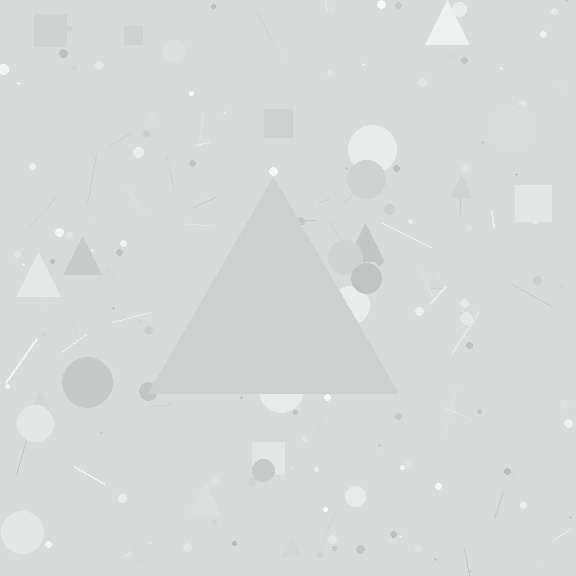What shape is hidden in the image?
A triangle is hidden in the image.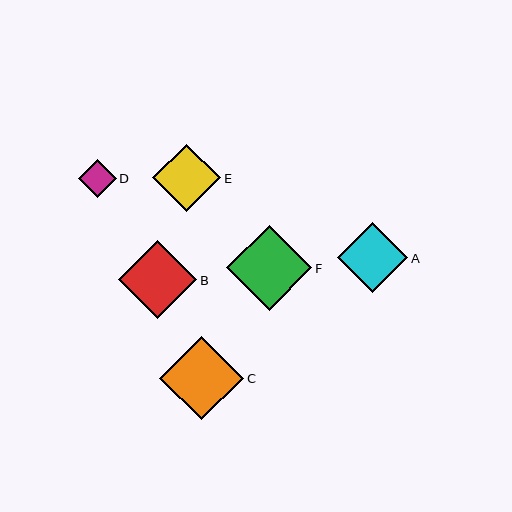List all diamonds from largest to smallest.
From largest to smallest: F, C, B, A, E, D.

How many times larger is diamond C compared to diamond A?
Diamond C is approximately 1.2 times the size of diamond A.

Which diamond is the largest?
Diamond F is the largest with a size of approximately 85 pixels.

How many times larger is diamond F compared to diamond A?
Diamond F is approximately 1.2 times the size of diamond A.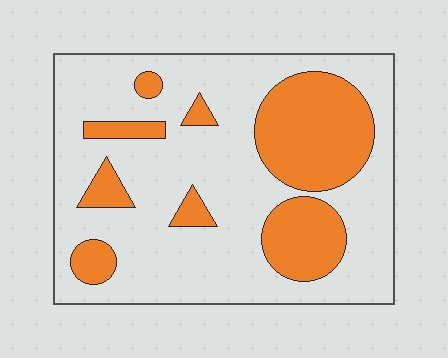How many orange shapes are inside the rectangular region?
8.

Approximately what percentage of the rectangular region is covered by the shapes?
Approximately 30%.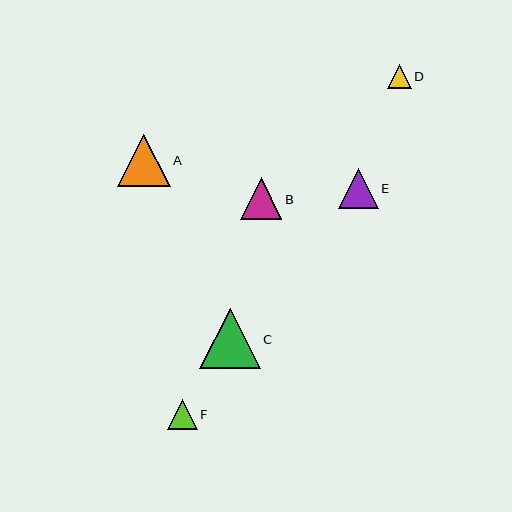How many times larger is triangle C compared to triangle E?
Triangle C is approximately 1.5 times the size of triangle E.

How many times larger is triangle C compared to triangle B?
Triangle C is approximately 1.4 times the size of triangle B.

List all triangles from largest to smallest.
From largest to smallest: C, A, B, E, F, D.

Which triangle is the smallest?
Triangle D is the smallest with a size of approximately 24 pixels.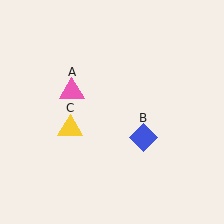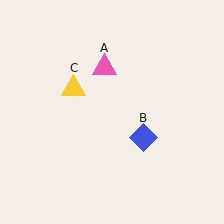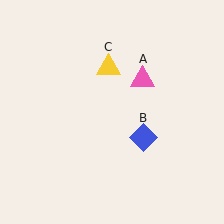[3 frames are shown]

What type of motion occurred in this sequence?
The pink triangle (object A), yellow triangle (object C) rotated clockwise around the center of the scene.